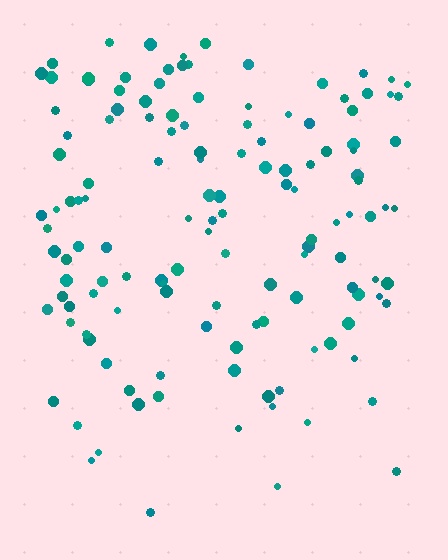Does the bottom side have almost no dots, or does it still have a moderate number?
Still a moderate number, just noticeably fewer than the top.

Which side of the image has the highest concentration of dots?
The top.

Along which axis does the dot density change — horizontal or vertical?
Vertical.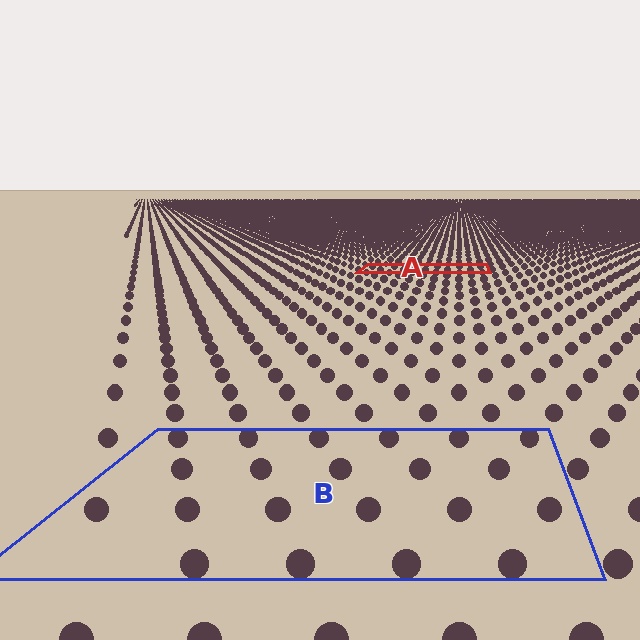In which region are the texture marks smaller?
The texture marks are smaller in region A, because it is farther away.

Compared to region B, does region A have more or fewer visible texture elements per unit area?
Region A has more texture elements per unit area — they are packed more densely because it is farther away.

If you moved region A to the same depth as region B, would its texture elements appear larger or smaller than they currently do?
They would appear larger. At a closer depth, the same texture elements are projected at a bigger on-screen size.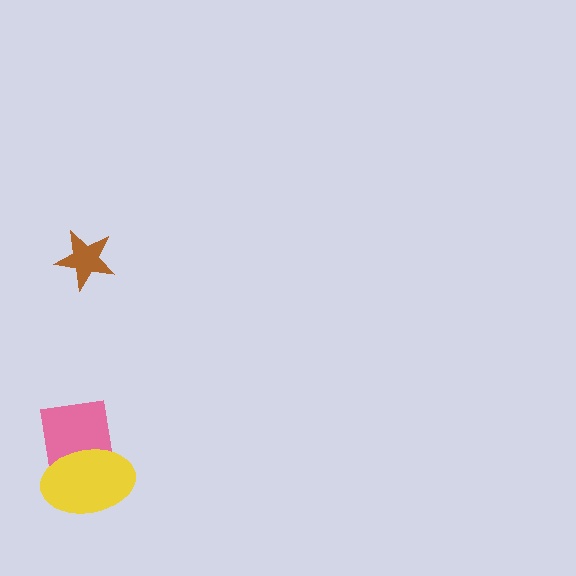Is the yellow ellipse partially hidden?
No, no other shape covers it.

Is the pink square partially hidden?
Yes, it is partially covered by another shape.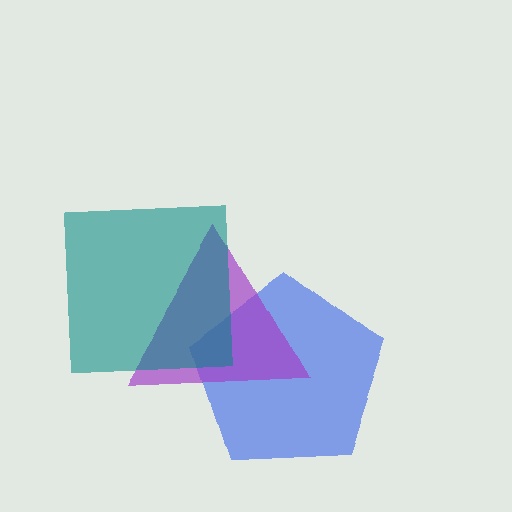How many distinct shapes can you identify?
There are 3 distinct shapes: a blue pentagon, a purple triangle, a teal square.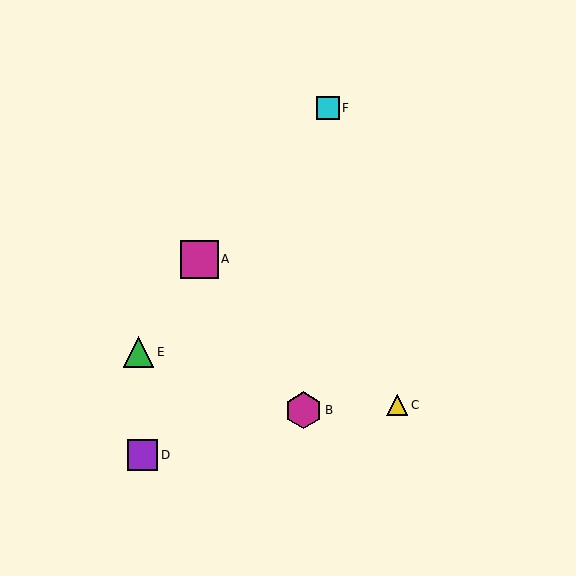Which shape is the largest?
The magenta square (labeled A) is the largest.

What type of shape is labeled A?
Shape A is a magenta square.